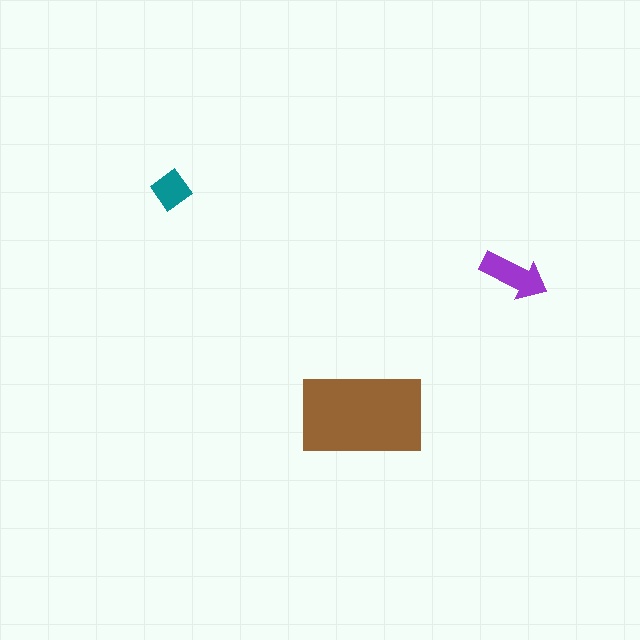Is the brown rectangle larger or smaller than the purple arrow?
Larger.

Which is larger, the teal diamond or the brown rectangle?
The brown rectangle.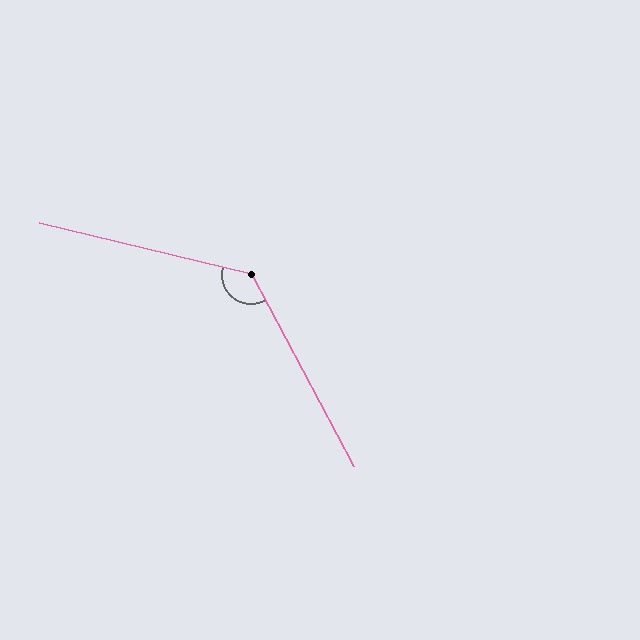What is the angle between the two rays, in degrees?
Approximately 132 degrees.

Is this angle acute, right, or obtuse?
It is obtuse.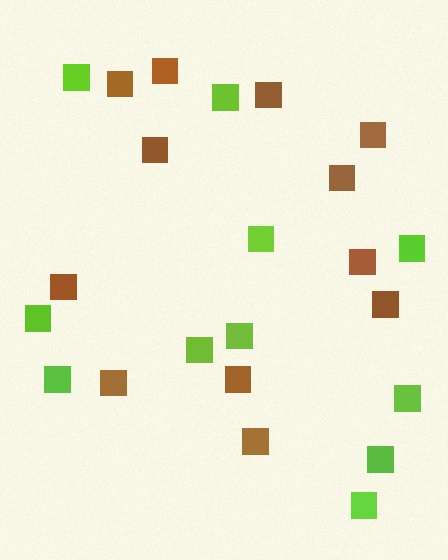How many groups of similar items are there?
There are 2 groups: one group of brown squares (12) and one group of lime squares (11).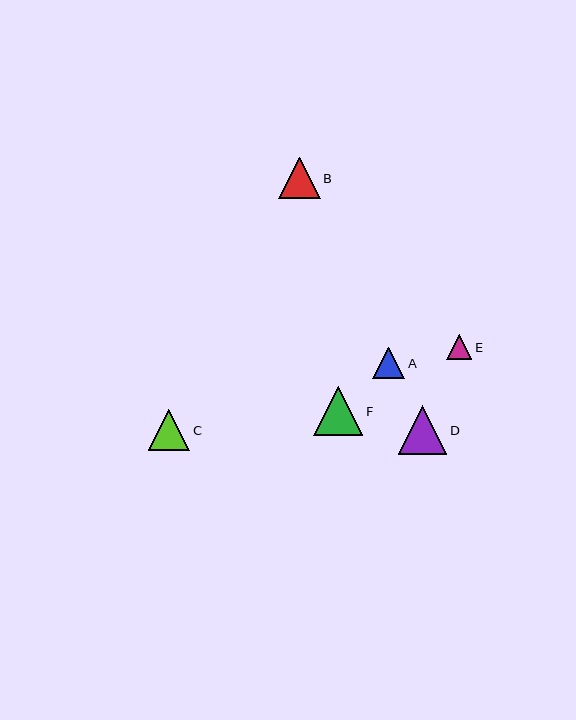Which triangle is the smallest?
Triangle E is the smallest with a size of approximately 25 pixels.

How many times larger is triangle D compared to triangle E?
Triangle D is approximately 1.9 times the size of triangle E.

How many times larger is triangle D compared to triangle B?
Triangle D is approximately 1.2 times the size of triangle B.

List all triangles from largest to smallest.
From largest to smallest: F, D, C, B, A, E.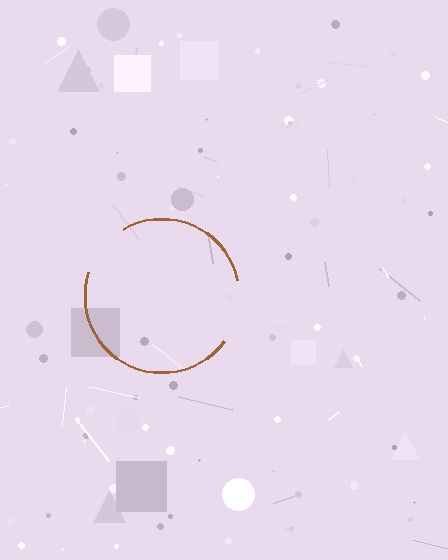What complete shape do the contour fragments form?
The contour fragments form a circle.